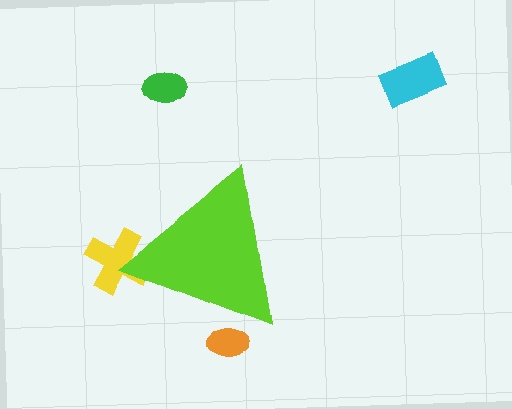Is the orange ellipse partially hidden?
Yes, the orange ellipse is partially hidden behind the lime triangle.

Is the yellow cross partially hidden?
Yes, the yellow cross is partially hidden behind the lime triangle.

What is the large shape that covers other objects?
A lime triangle.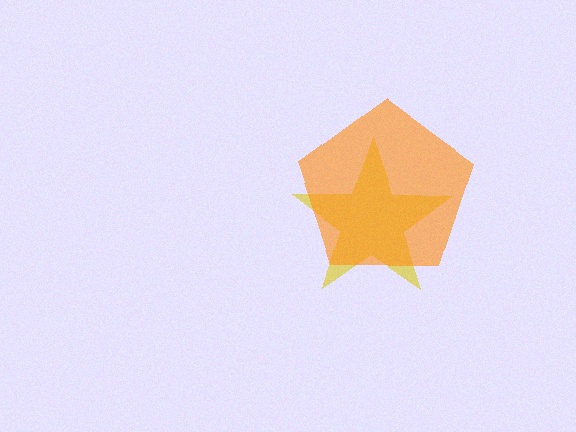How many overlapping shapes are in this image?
There are 2 overlapping shapes in the image.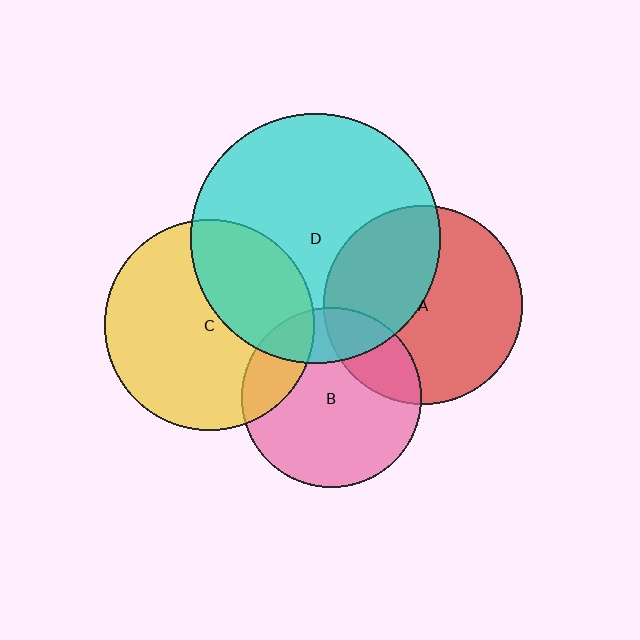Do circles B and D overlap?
Yes.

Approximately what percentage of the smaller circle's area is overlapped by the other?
Approximately 20%.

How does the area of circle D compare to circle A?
Approximately 1.6 times.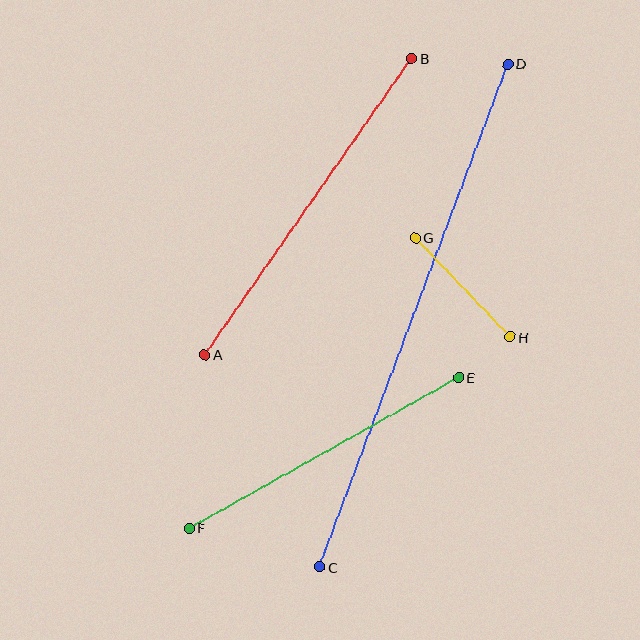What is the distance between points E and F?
The distance is approximately 309 pixels.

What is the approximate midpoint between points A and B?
The midpoint is at approximately (308, 206) pixels.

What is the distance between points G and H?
The distance is approximately 137 pixels.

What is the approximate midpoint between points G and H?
The midpoint is at approximately (463, 287) pixels.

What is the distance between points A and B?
The distance is approximately 361 pixels.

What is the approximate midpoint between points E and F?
The midpoint is at approximately (324, 453) pixels.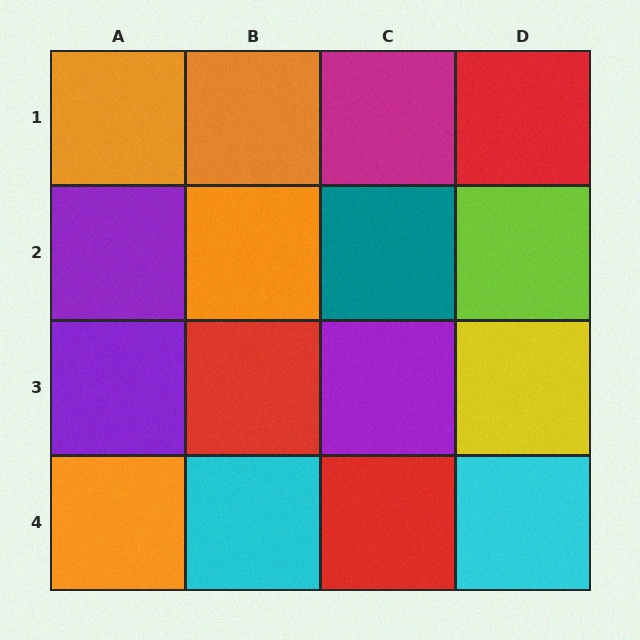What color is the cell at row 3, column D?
Yellow.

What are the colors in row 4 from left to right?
Orange, cyan, red, cyan.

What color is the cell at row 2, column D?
Lime.